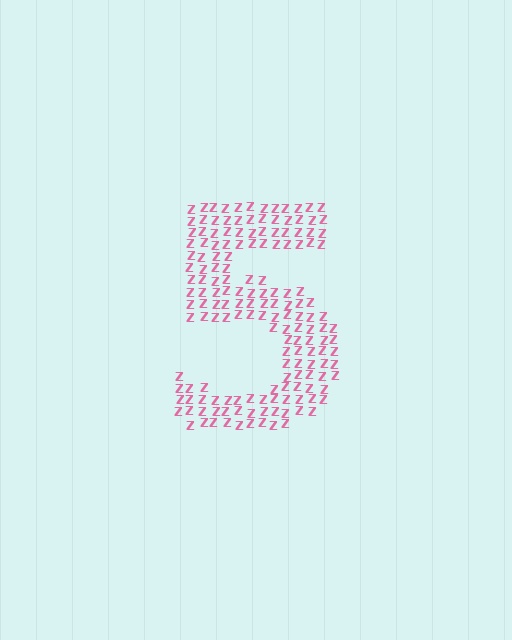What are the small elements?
The small elements are letter Z's.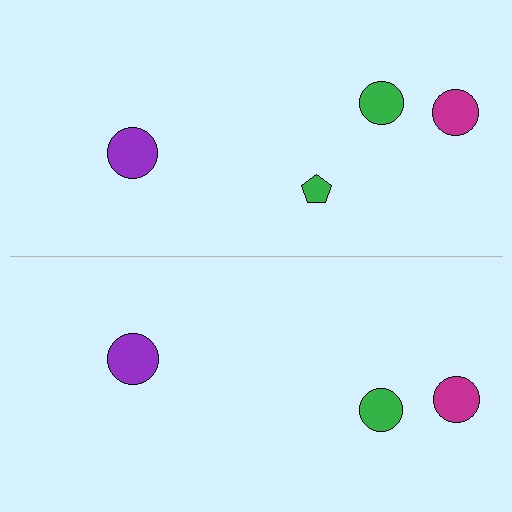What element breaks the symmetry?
A green pentagon is missing from the bottom side.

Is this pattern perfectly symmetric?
No, the pattern is not perfectly symmetric. A green pentagon is missing from the bottom side.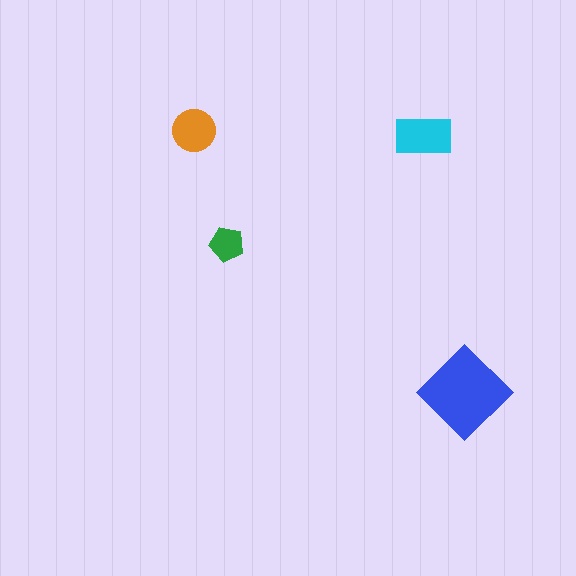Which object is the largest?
The blue diamond.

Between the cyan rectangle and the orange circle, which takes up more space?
The cyan rectangle.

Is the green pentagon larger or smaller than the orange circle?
Smaller.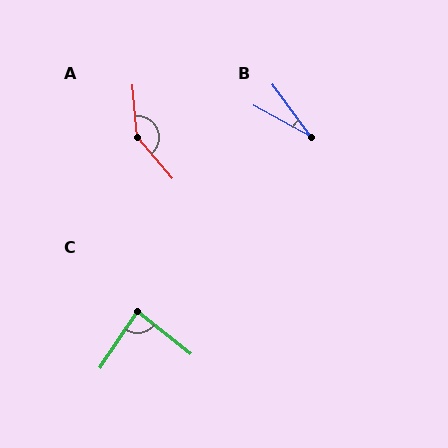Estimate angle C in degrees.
Approximately 85 degrees.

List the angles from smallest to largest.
B (25°), C (85°), A (145°).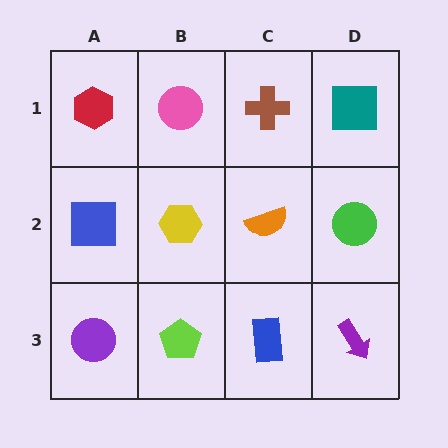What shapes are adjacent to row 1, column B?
A yellow hexagon (row 2, column B), a red hexagon (row 1, column A), a brown cross (row 1, column C).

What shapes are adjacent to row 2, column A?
A red hexagon (row 1, column A), a purple circle (row 3, column A), a yellow hexagon (row 2, column B).